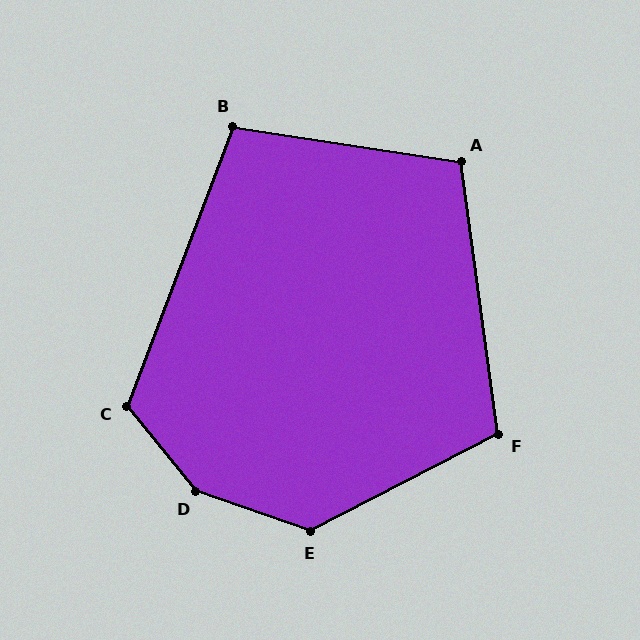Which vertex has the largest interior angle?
D, at approximately 148 degrees.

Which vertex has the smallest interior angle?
B, at approximately 102 degrees.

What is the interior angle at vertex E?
Approximately 133 degrees (obtuse).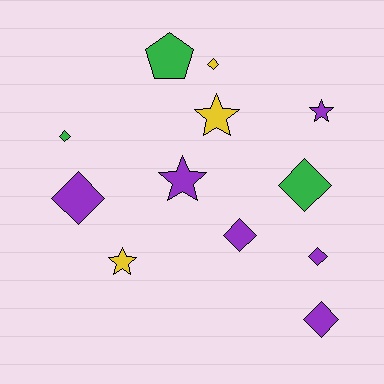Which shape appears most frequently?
Diamond, with 7 objects.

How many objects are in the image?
There are 12 objects.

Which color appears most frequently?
Purple, with 6 objects.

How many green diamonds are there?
There are 2 green diamonds.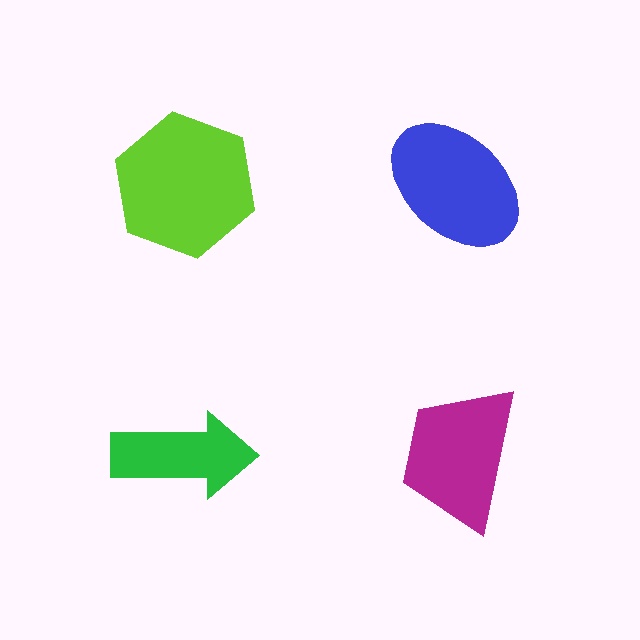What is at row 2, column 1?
A green arrow.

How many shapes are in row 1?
2 shapes.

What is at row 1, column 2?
A blue ellipse.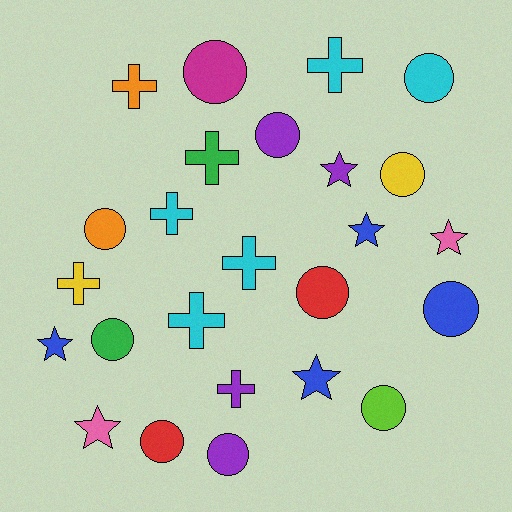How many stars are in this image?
There are 6 stars.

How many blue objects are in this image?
There are 4 blue objects.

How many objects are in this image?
There are 25 objects.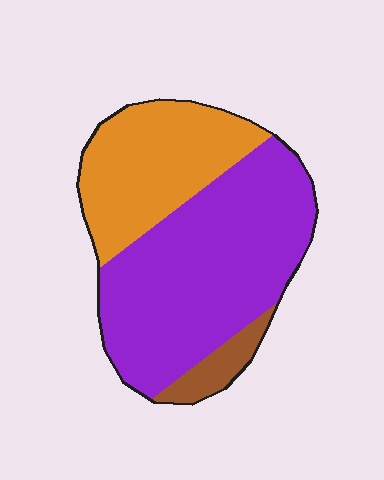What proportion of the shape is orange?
Orange takes up about one third (1/3) of the shape.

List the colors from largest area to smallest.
From largest to smallest: purple, orange, brown.